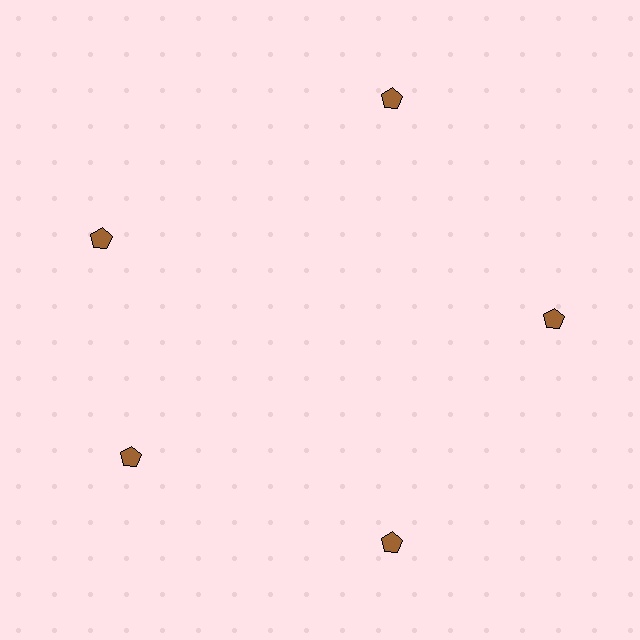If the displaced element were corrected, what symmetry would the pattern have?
It would have 5-fold rotational symmetry — the pattern would map onto itself every 72 degrees.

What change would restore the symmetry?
The symmetry would be restored by rotating it back into even spacing with its neighbors so that all 5 pentagons sit at equal angles and equal distance from the center.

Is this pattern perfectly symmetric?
No. The 5 brown pentagons are arranged in a ring, but one element near the 10 o'clock position is rotated out of alignment along the ring, breaking the 5-fold rotational symmetry.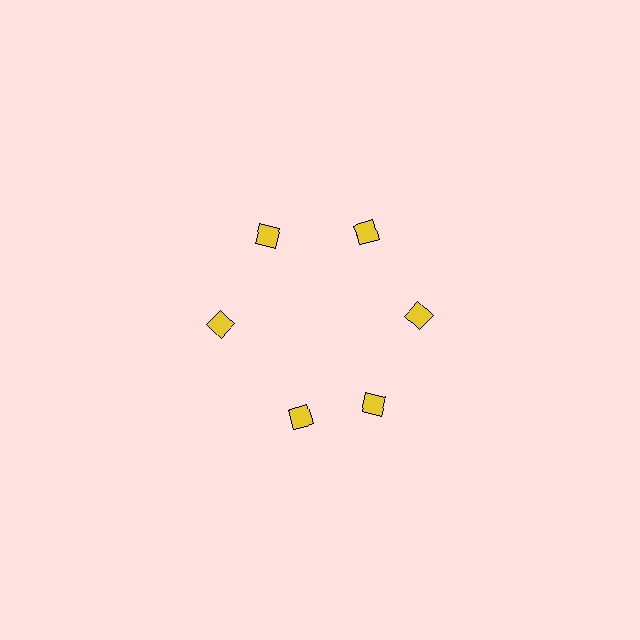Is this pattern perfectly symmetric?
No. The 6 yellow squares are arranged in a ring, but one element near the 7 o'clock position is rotated out of alignment along the ring, breaking the 6-fold rotational symmetry.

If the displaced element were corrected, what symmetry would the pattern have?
It would have 6-fold rotational symmetry — the pattern would map onto itself every 60 degrees.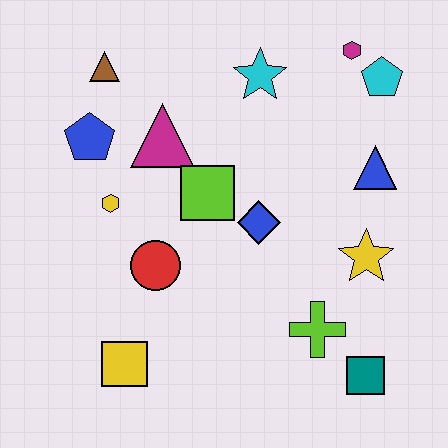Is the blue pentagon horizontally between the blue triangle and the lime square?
No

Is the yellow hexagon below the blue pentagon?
Yes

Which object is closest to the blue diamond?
The lime square is closest to the blue diamond.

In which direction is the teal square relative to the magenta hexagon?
The teal square is below the magenta hexagon.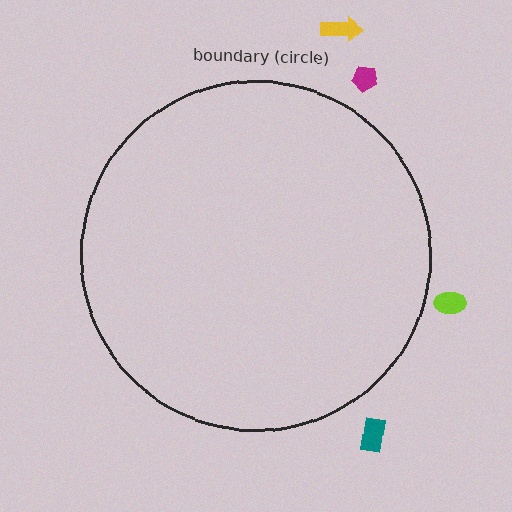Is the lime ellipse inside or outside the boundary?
Outside.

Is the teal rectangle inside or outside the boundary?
Outside.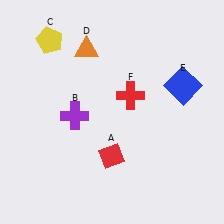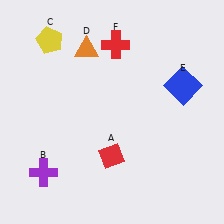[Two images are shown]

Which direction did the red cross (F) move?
The red cross (F) moved up.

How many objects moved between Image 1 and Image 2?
2 objects moved between the two images.